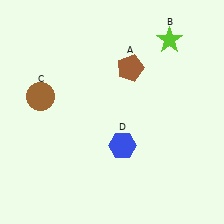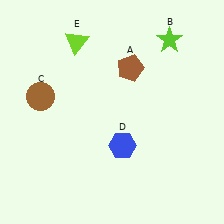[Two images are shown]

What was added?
A lime triangle (E) was added in Image 2.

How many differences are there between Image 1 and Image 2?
There is 1 difference between the two images.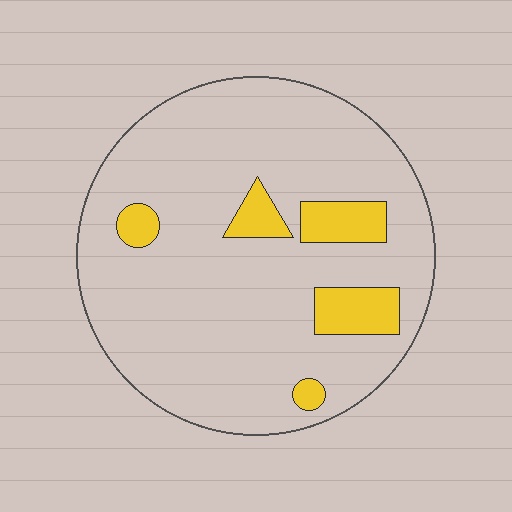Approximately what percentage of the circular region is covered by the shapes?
Approximately 10%.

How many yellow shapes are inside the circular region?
5.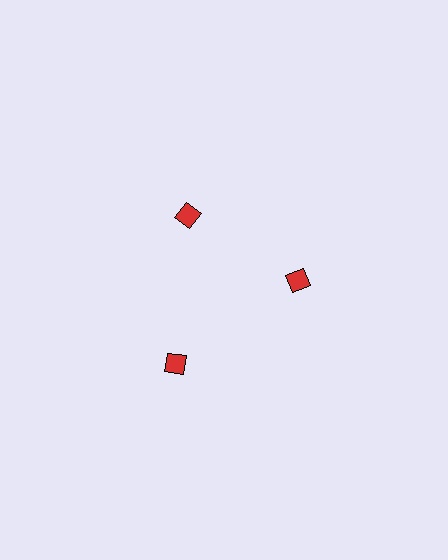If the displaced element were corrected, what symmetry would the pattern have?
It would have 3-fold rotational symmetry — the pattern would map onto itself every 120 degrees.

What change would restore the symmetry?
The symmetry would be restored by moving it inward, back onto the ring so that all 3 diamonds sit at equal angles and equal distance from the center.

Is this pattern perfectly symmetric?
No. The 3 red diamonds are arranged in a ring, but one element near the 7 o'clock position is pushed outward from the center, breaking the 3-fold rotational symmetry.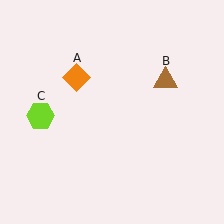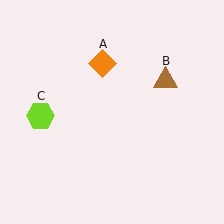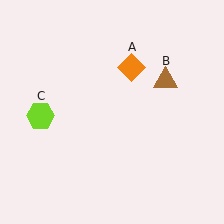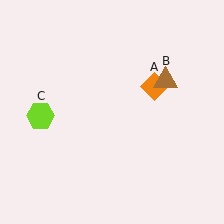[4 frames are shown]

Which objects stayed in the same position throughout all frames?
Brown triangle (object B) and lime hexagon (object C) remained stationary.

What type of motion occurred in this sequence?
The orange diamond (object A) rotated clockwise around the center of the scene.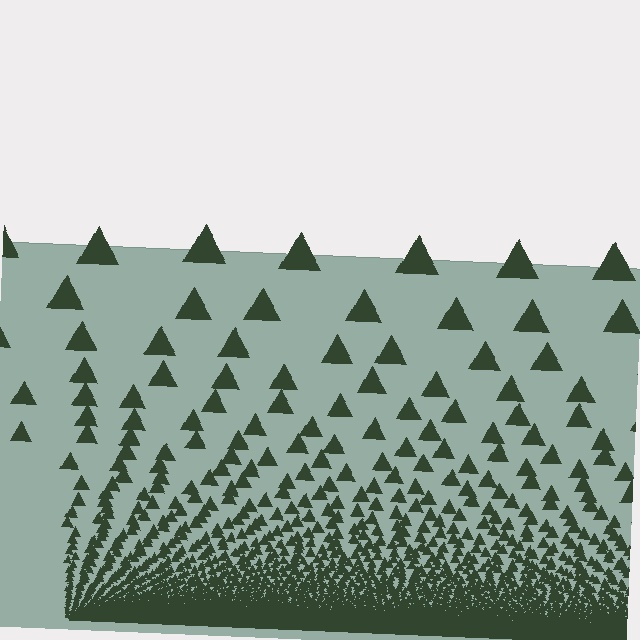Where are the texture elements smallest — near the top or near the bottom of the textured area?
Near the bottom.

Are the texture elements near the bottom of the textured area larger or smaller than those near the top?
Smaller. The gradient is inverted — elements near the bottom are smaller and denser.